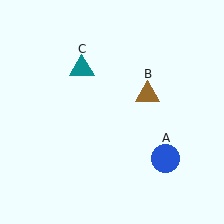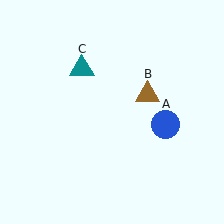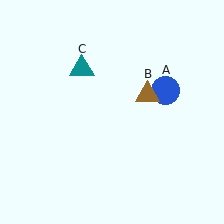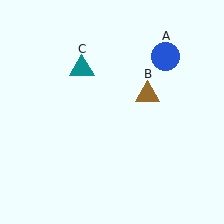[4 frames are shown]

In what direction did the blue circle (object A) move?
The blue circle (object A) moved up.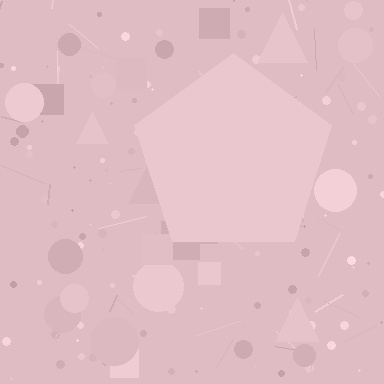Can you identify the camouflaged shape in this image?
The camouflaged shape is a pentagon.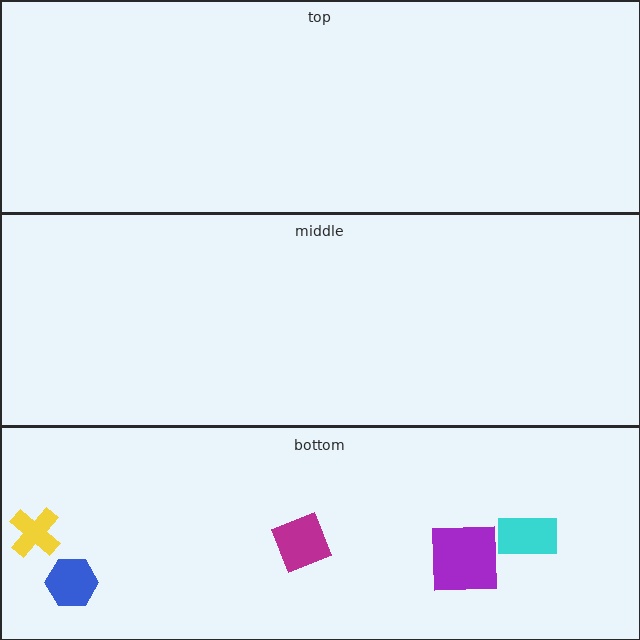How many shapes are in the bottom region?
5.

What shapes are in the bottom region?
The cyan rectangle, the magenta diamond, the purple square, the blue hexagon, the yellow cross.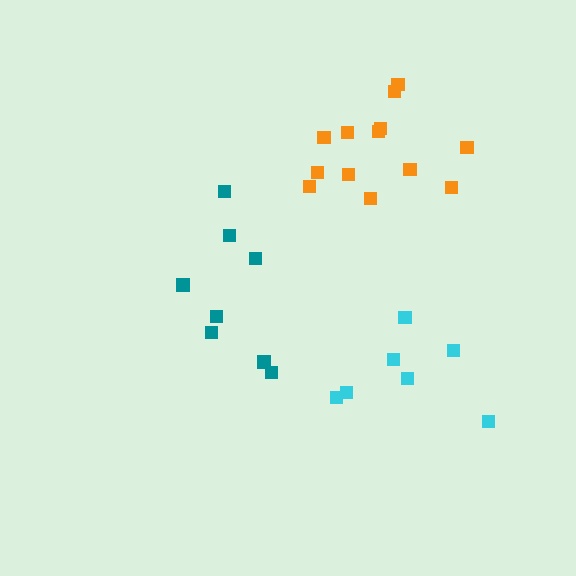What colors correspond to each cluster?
The clusters are colored: teal, cyan, orange.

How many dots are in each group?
Group 1: 8 dots, Group 2: 7 dots, Group 3: 13 dots (28 total).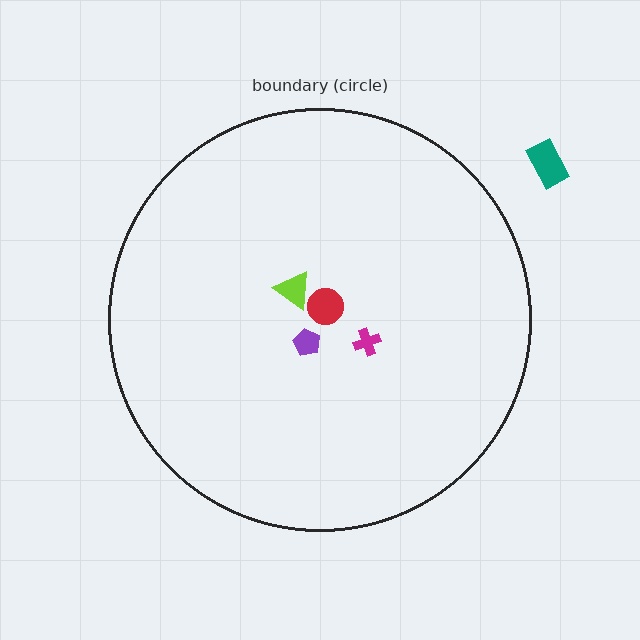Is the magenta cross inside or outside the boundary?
Inside.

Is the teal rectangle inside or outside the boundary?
Outside.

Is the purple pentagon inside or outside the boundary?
Inside.